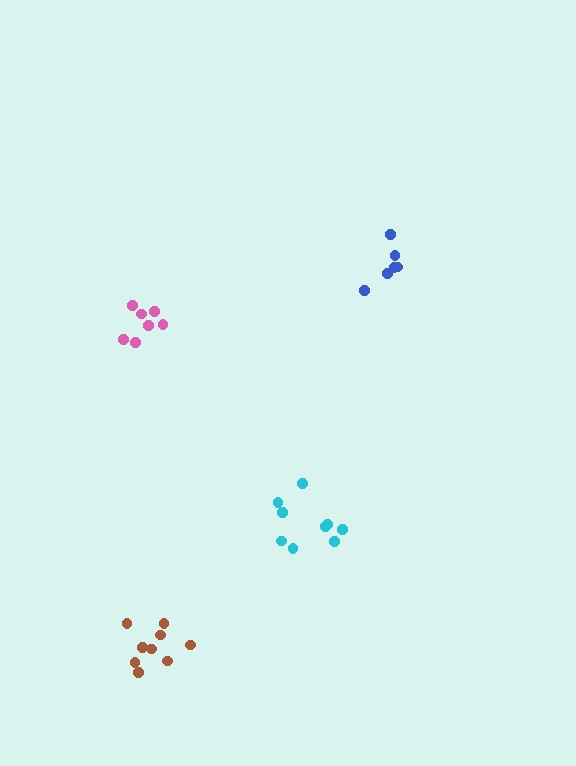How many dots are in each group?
Group 1: 6 dots, Group 2: 9 dots, Group 3: 7 dots, Group 4: 9 dots (31 total).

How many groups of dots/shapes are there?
There are 4 groups.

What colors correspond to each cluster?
The clusters are colored: blue, cyan, pink, brown.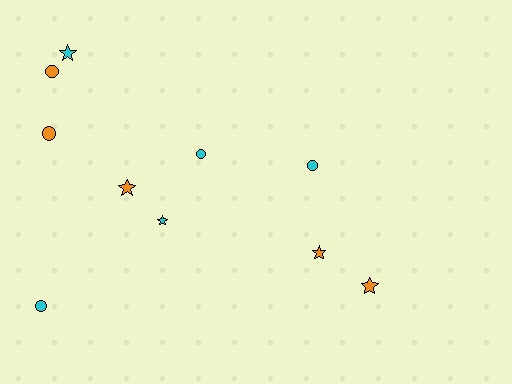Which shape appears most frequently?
Star, with 5 objects.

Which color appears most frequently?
Orange, with 5 objects.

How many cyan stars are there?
There are 2 cyan stars.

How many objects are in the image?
There are 10 objects.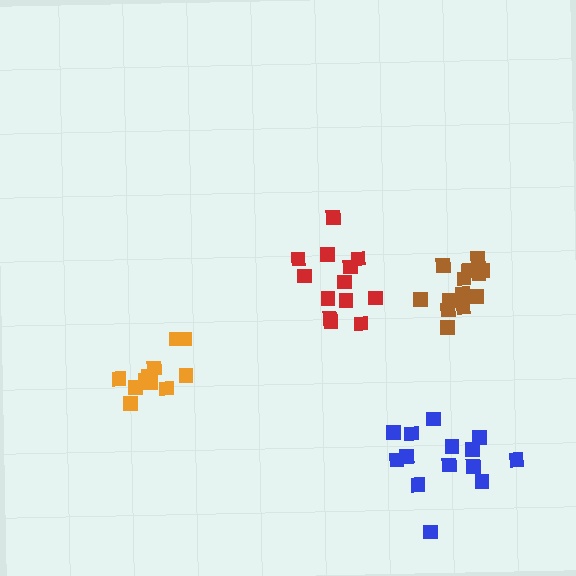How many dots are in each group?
Group 1: 14 dots, Group 2: 13 dots, Group 3: 11 dots, Group 4: 13 dots (51 total).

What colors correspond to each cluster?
The clusters are colored: blue, brown, orange, red.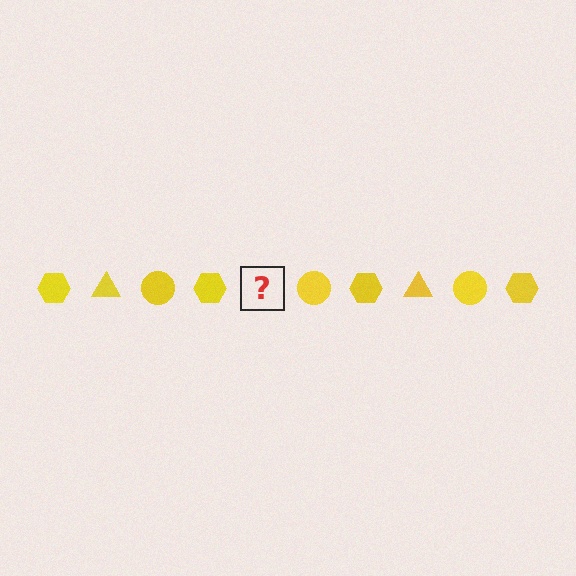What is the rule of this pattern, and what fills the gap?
The rule is that the pattern cycles through hexagon, triangle, circle shapes in yellow. The gap should be filled with a yellow triangle.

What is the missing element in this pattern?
The missing element is a yellow triangle.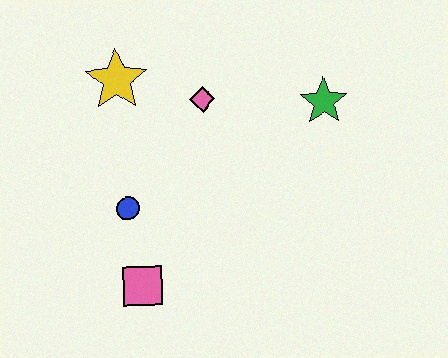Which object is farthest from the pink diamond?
The pink square is farthest from the pink diamond.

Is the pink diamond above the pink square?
Yes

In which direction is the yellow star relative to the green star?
The yellow star is to the left of the green star.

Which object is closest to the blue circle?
The pink square is closest to the blue circle.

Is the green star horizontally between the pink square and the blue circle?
No